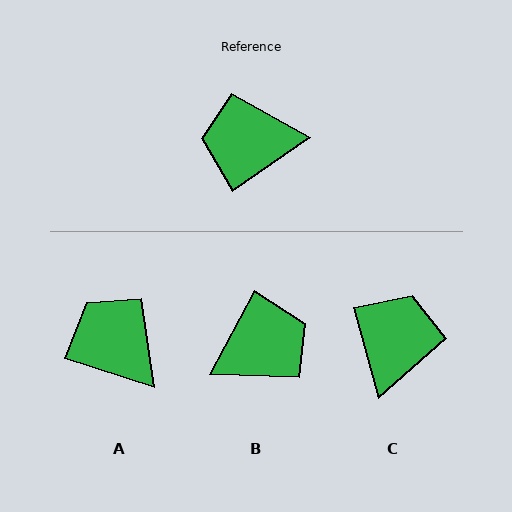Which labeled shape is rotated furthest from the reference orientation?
B, about 153 degrees away.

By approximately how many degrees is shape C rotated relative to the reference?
Approximately 109 degrees clockwise.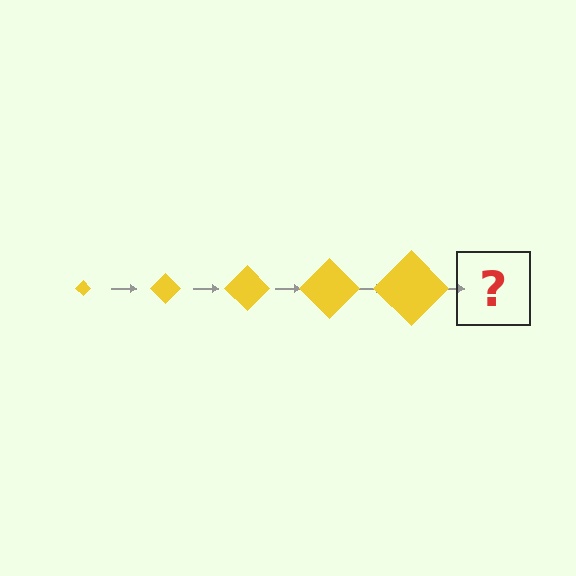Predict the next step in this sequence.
The next step is a yellow diamond, larger than the previous one.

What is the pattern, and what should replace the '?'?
The pattern is that the diamond gets progressively larger each step. The '?' should be a yellow diamond, larger than the previous one.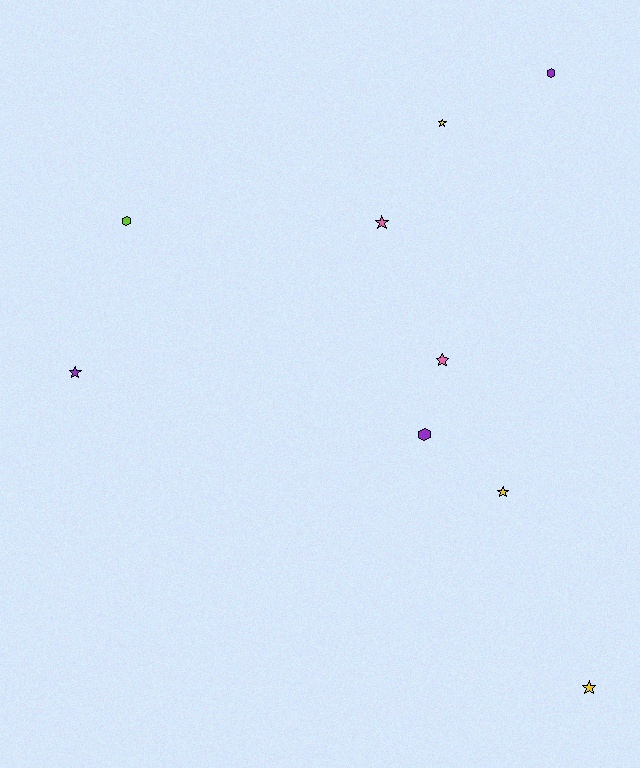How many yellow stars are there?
There are 3 yellow stars.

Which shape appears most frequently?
Star, with 6 objects.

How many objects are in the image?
There are 9 objects.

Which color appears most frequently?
Purple, with 3 objects.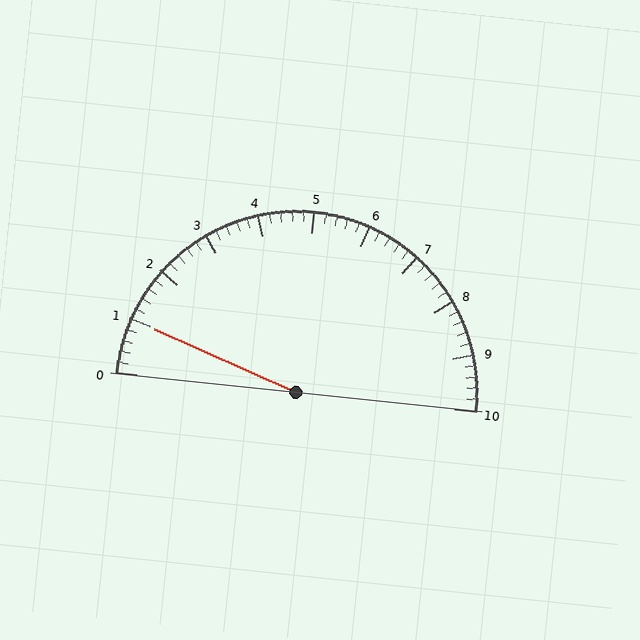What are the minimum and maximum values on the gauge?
The gauge ranges from 0 to 10.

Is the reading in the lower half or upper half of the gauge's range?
The reading is in the lower half of the range (0 to 10).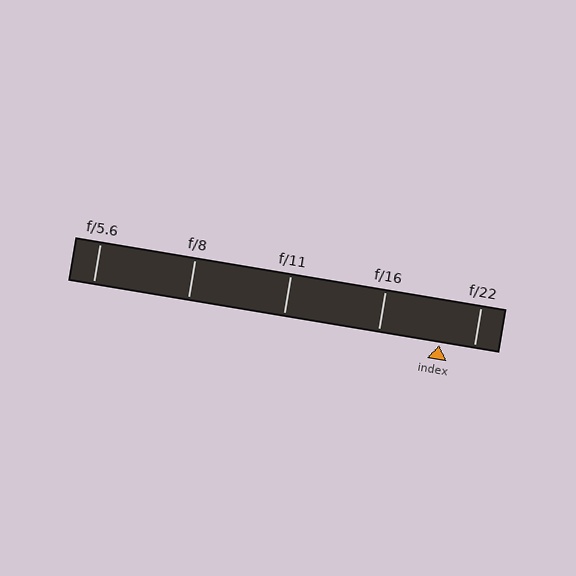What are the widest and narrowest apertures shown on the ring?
The widest aperture shown is f/5.6 and the narrowest is f/22.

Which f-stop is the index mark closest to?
The index mark is closest to f/22.